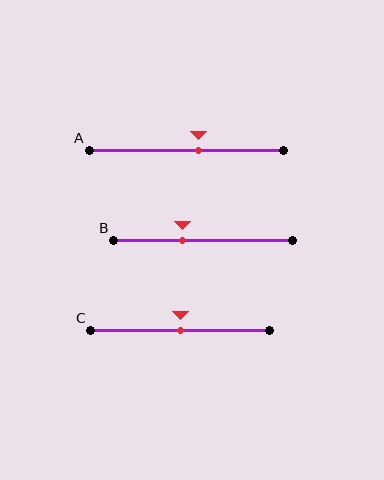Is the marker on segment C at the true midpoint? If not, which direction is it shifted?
Yes, the marker on segment C is at the true midpoint.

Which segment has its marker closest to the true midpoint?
Segment C has its marker closest to the true midpoint.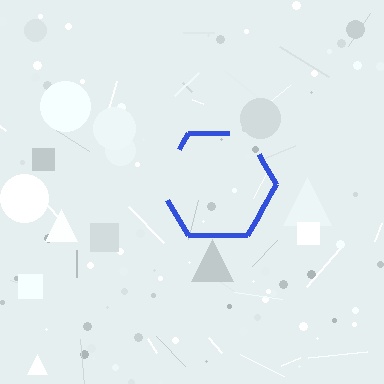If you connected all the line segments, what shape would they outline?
They would outline a hexagon.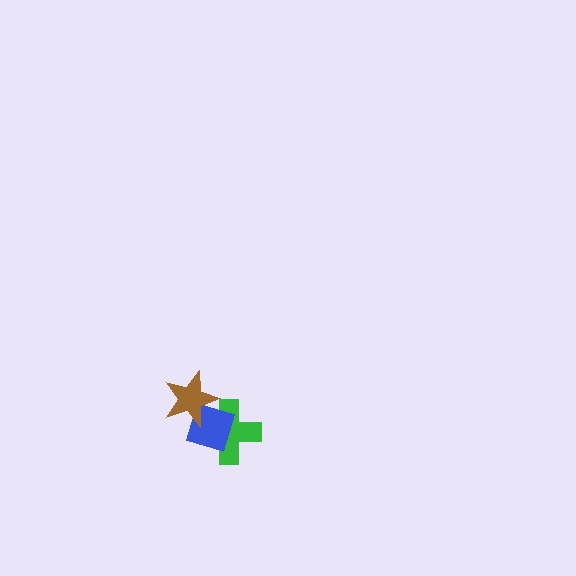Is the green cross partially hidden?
Yes, it is partially covered by another shape.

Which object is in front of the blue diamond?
The brown star is in front of the blue diamond.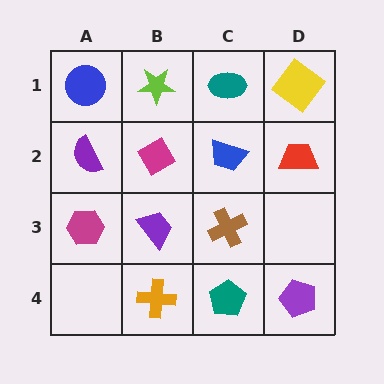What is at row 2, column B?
A magenta diamond.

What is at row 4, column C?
A teal pentagon.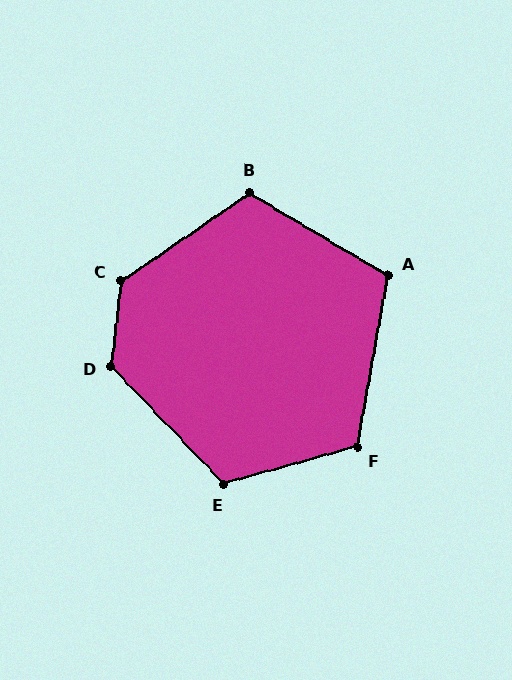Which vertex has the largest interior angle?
C, at approximately 131 degrees.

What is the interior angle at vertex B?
Approximately 115 degrees (obtuse).